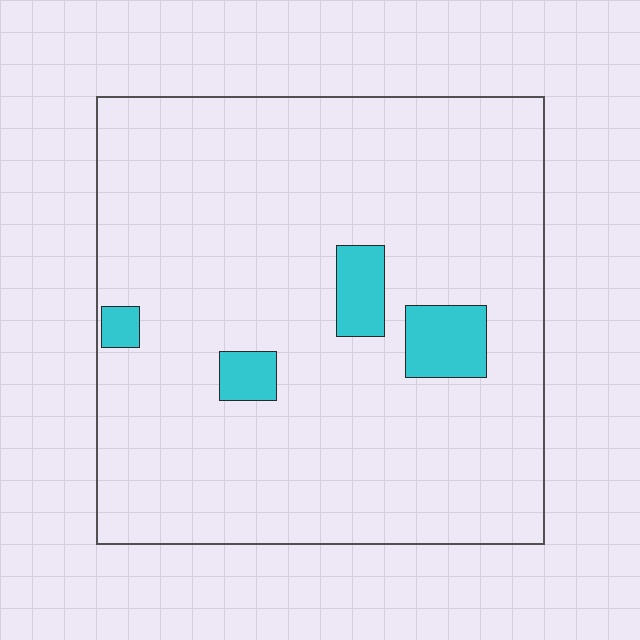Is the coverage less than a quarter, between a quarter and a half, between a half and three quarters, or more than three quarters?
Less than a quarter.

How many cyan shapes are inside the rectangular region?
4.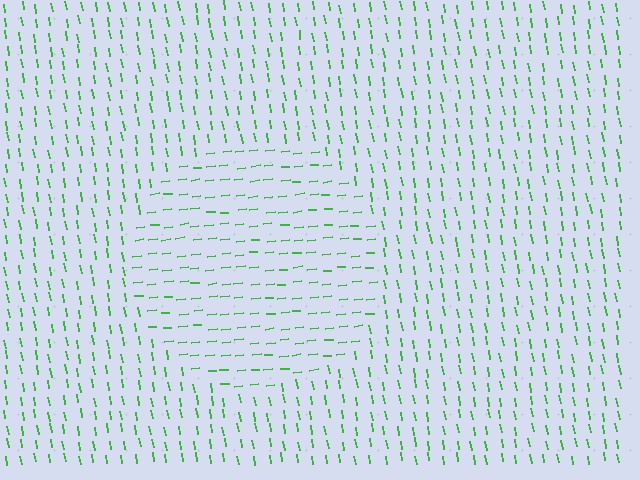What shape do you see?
I see a circle.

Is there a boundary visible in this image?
Yes, there is a texture boundary formed by a change in line orientation.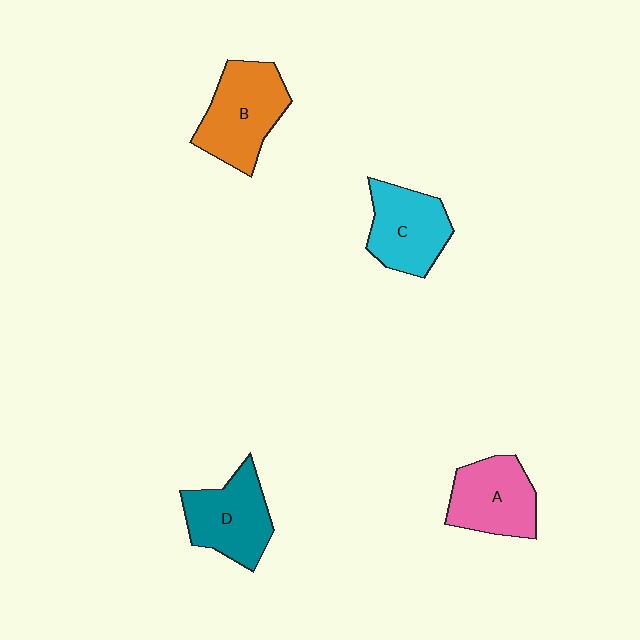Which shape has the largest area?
Shape B (orange).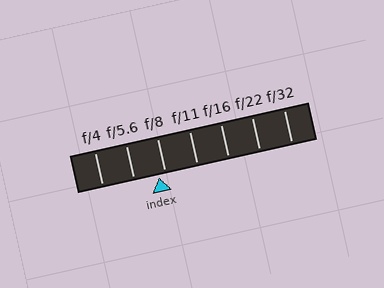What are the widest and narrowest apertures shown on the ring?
The widest aperture shown is f/4 and the narrowest is f/32.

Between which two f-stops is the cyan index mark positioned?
The index mark is between f/5.6 and f/8.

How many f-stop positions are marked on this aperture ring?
There are 7 f-stop positions marked.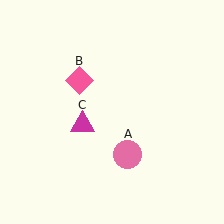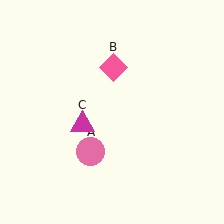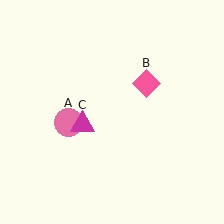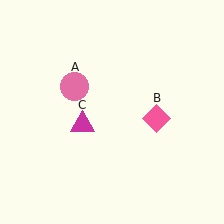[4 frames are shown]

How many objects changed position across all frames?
2 objects changed position: pink circle (object A), pink diamond (object B).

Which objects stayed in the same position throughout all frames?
Magenta triangle (object C) remained stationary.